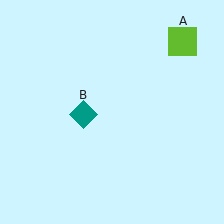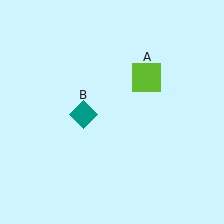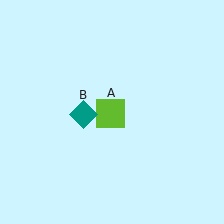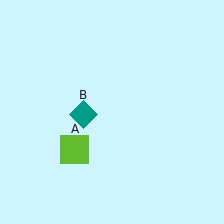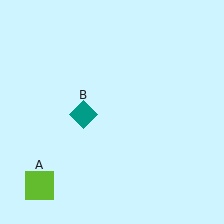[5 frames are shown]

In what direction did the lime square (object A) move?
The lime square (object A) moved down and to the left.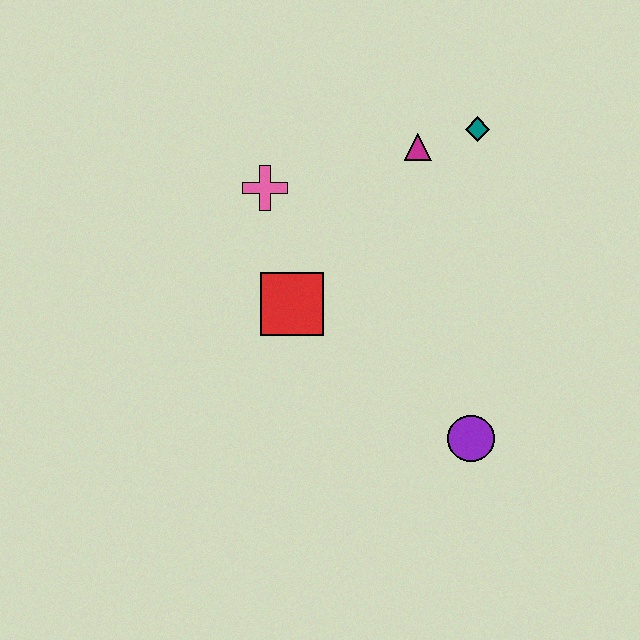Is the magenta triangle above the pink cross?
Yes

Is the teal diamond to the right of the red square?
Yes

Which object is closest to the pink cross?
The red square is closest to the pink cross.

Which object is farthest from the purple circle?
The pink cross is farthest from the purple circle.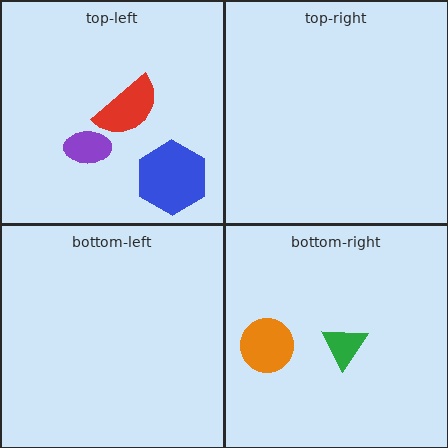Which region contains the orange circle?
The bottom-right region.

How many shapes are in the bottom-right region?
2.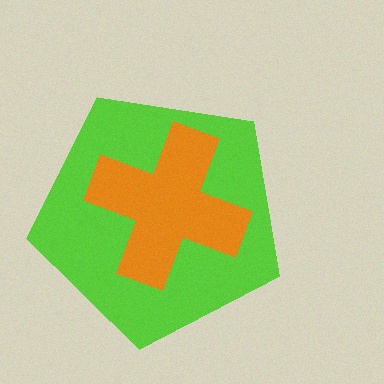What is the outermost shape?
The lime pentagon.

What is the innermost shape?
The orange cross.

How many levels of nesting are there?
2.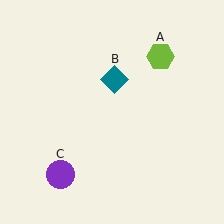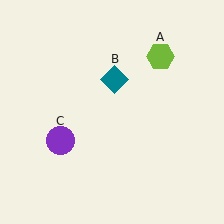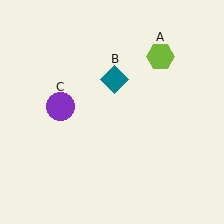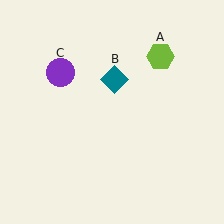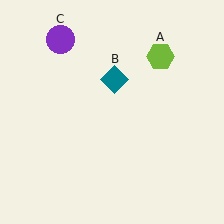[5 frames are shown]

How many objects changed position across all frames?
1 object changed position: purple circle (object C).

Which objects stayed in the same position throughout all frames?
Lime hexagon (object A) and teal diamond (object B) remained stationary.